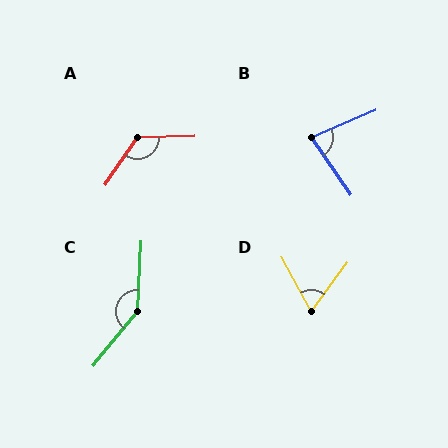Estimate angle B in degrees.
Approximately 79 degrees.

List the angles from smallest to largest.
D (65°), B (79°), A (125°), C (144°).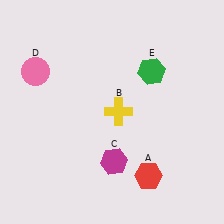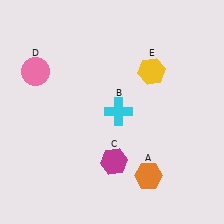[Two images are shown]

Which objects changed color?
A changed from red to orange. B changed from yellow to cyan. E changed from green to yellow.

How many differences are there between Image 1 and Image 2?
There are 3 differences between the two images.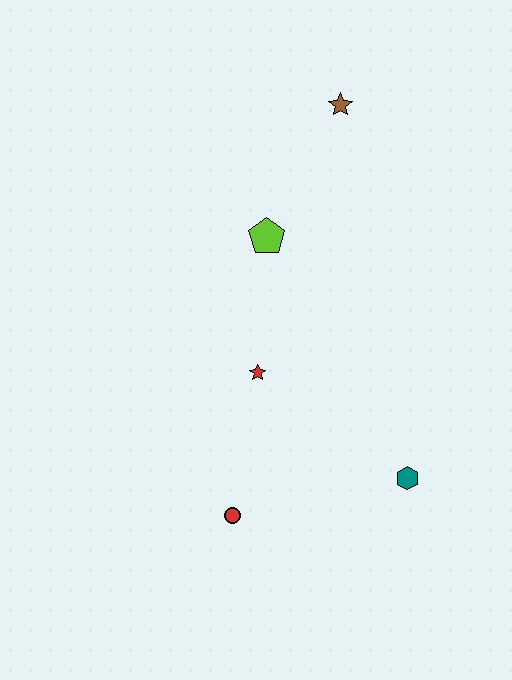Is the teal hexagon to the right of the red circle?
Yes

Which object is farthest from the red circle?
The brown star is farthest from the red circle.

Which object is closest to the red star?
The lime pentagon is closest to the red star.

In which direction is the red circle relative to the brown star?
The red circle is below the brown star.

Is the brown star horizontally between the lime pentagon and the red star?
No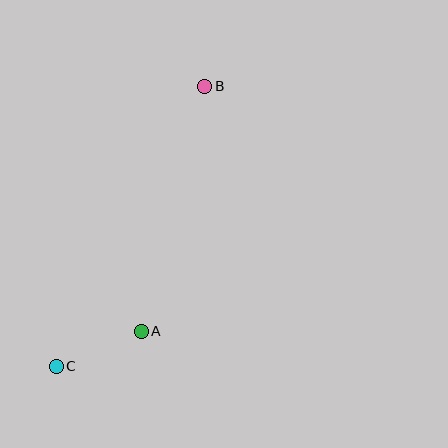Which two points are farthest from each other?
Points B and C are farthest from each other.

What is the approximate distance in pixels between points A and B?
The distance between A and B is approximately 253 pixels.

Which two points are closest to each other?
Points A and C are closest to each other.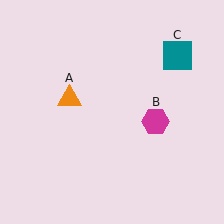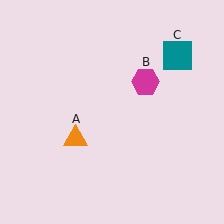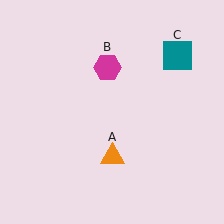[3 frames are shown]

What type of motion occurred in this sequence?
The orange triangle (object A), magenta hexagon (object B) rotated counterclockwise around the center of the scene.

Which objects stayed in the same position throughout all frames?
Teal square (object C) remained stationary.